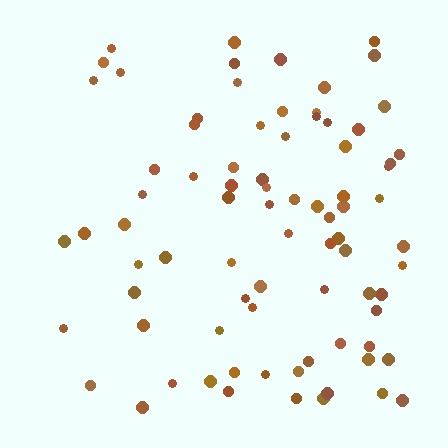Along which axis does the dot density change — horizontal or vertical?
Horizontal.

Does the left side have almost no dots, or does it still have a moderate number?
Still a moderate number, just noticeably fewer than the right.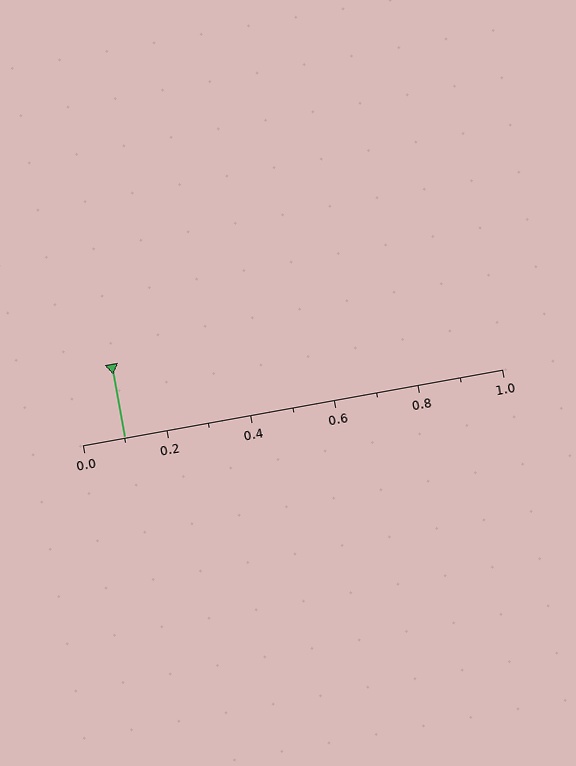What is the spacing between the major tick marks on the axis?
The major ticks are spaced 0.2 apart.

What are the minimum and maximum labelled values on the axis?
The axis runs from 0.0 to 1.0.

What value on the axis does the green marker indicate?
The marker indicates approximately 0.1.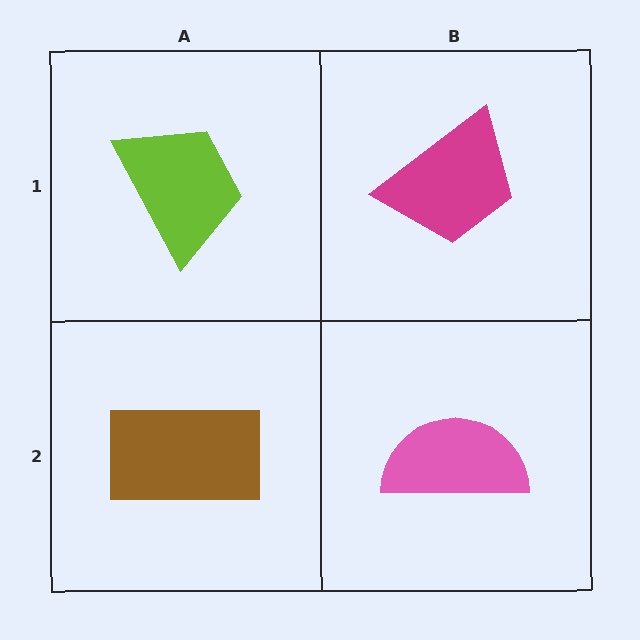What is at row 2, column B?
A pink semicircle.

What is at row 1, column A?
A lime trapezoid.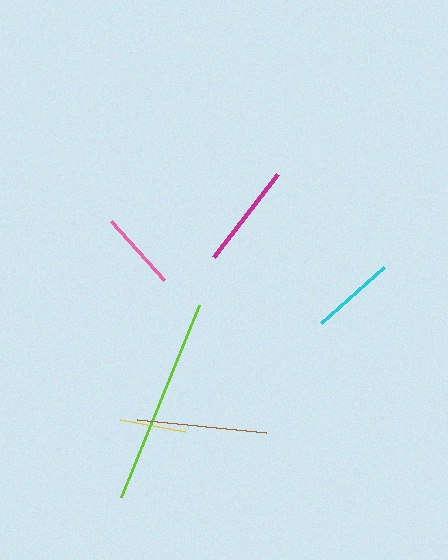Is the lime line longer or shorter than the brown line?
The lime line is longer than the brown line.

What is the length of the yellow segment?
The yellow segment is approximately 67 pixels long.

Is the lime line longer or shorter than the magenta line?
The lime line is longer than the magenta line.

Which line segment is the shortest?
The yellow line is the shortest at approximately 67 pixels.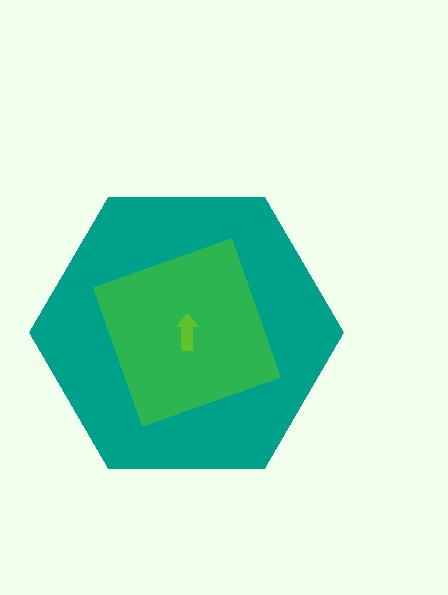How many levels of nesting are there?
3.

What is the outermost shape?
The teal hexagon.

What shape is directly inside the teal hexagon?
The green square.